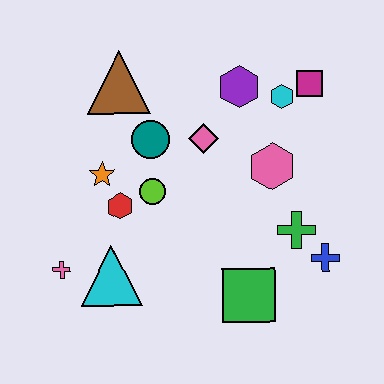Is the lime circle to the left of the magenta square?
Yes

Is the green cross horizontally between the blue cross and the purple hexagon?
Yes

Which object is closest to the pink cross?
The cyan triangle is closest to the pink cross.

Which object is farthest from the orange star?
The blue cross is farthest from the orange star.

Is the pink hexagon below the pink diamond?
Yes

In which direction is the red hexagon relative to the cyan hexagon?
The red hexagon is to the left of the cyan hexagon.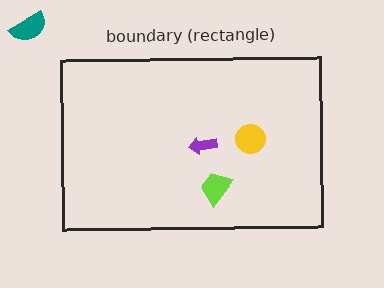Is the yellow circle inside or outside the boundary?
Inside.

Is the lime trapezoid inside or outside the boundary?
Inside.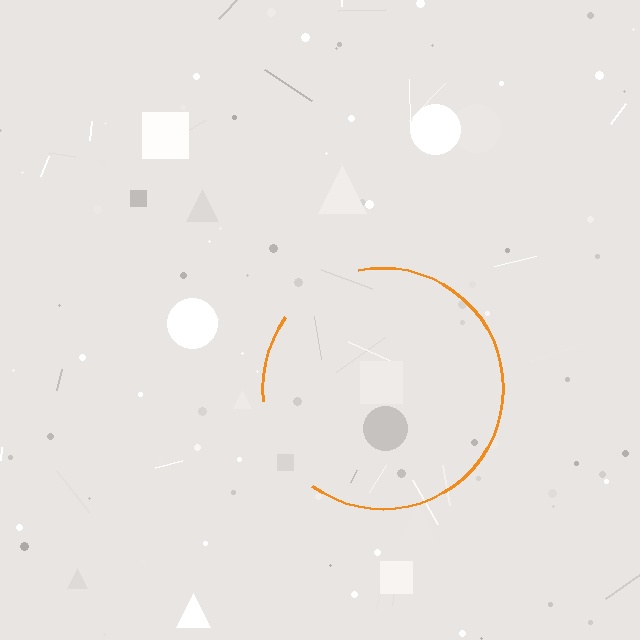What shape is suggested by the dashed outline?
The dashed outline suggests a circle.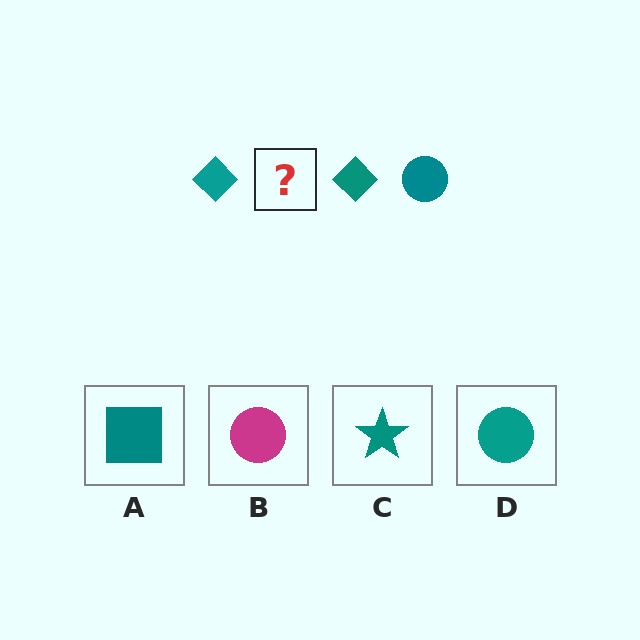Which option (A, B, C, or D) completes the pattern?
D.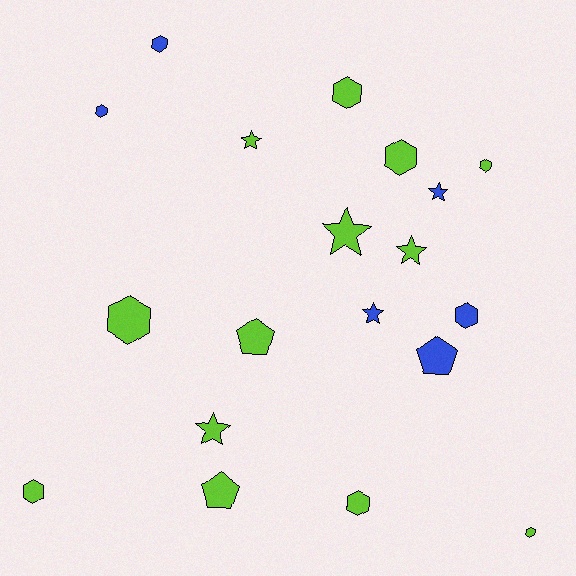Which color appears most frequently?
Lime, with 13 objects.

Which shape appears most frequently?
Hexagon, with 10 objects.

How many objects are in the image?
There are 19 objects.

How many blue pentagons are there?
There is 1 blue pentagon.